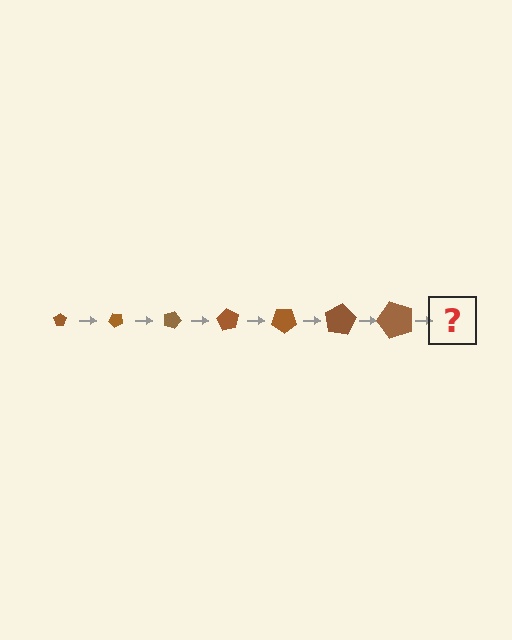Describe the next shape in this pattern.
It should be a pentagon, larger than the previous one and rotated 315 degrees from the start.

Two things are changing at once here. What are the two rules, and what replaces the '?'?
The two rules are that the pentagon grows larger each step and it rotates 45 degrees each step. The '?' should be a pentagon, larger than the previous one and rotated 315 degrees from the start.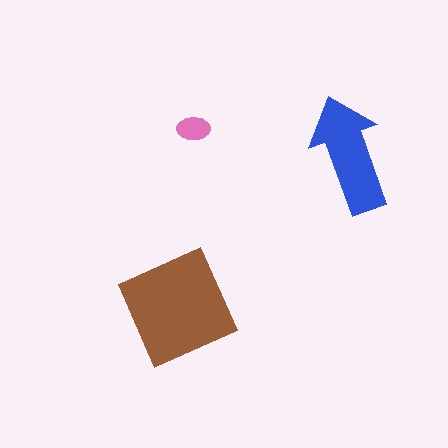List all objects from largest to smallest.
The brown diamond, the blue arrow, the pink ellipse.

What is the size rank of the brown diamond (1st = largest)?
1st.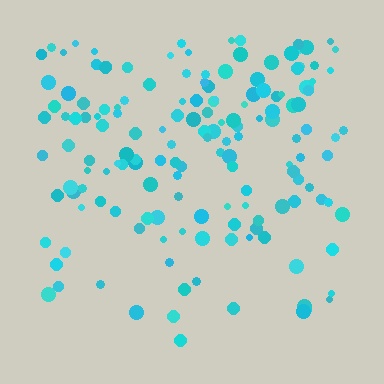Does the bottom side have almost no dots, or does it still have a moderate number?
Still a moderate number, just noticeably fewer than the top.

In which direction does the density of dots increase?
From bottom to top, with the top side densest.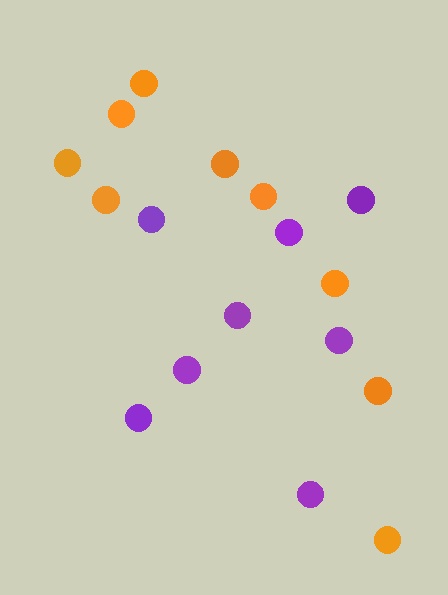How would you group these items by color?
There are 2 groups: one group of orange circles (9) and one group of purple circles (8).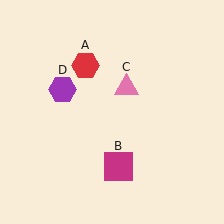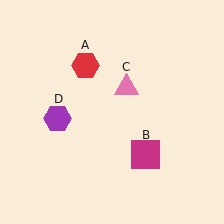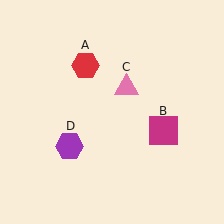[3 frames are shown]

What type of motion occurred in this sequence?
The magenta square (object B), purple hexagon (object D) rotated counterclockwise around the center of the scene.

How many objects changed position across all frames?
2 objects changed position: magenta square (object B), purple hexagon (object D).